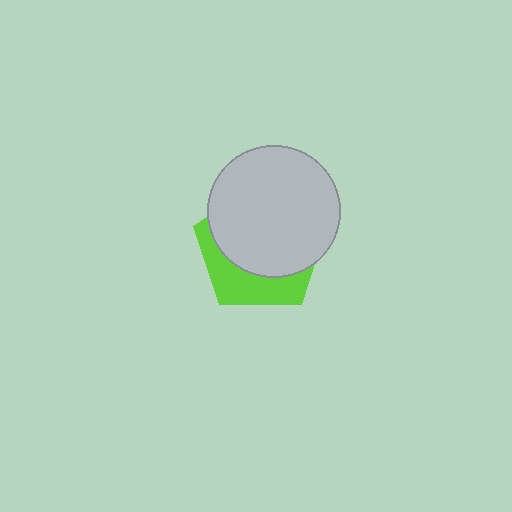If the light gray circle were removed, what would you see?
You would see the complete lime pentagon.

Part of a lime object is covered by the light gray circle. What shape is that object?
It is a pentagon.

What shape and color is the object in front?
The object in front is a light gray circle.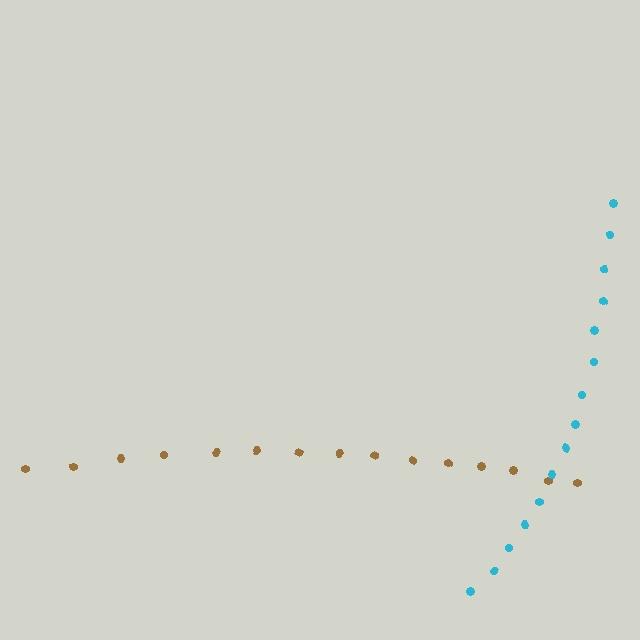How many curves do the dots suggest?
There are 2 distinct paths.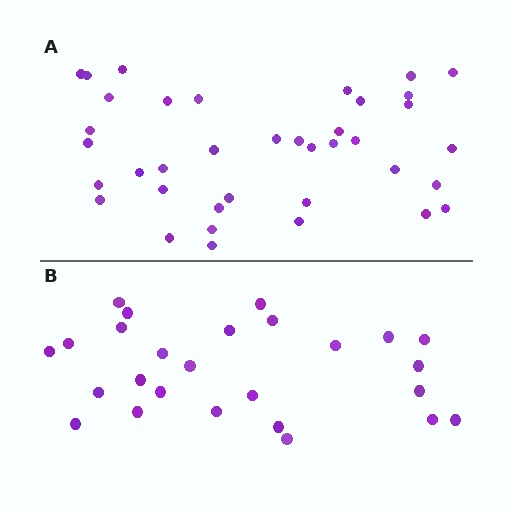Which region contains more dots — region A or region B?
Region A (the top region) has more dots.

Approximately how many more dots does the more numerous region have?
Region A has roughly 12 or so more dots than region B.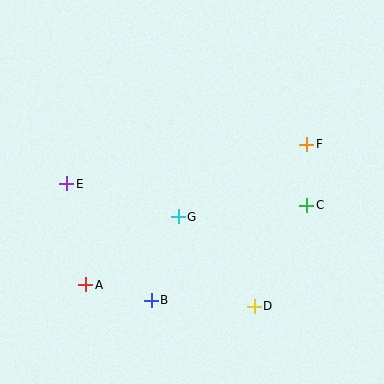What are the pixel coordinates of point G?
Point G is at (178, 217).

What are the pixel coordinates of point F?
Point F is at (307, 144).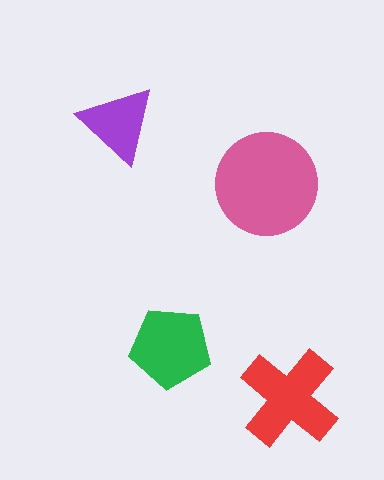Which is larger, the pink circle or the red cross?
The pink circle.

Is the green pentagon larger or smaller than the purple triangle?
Larger.